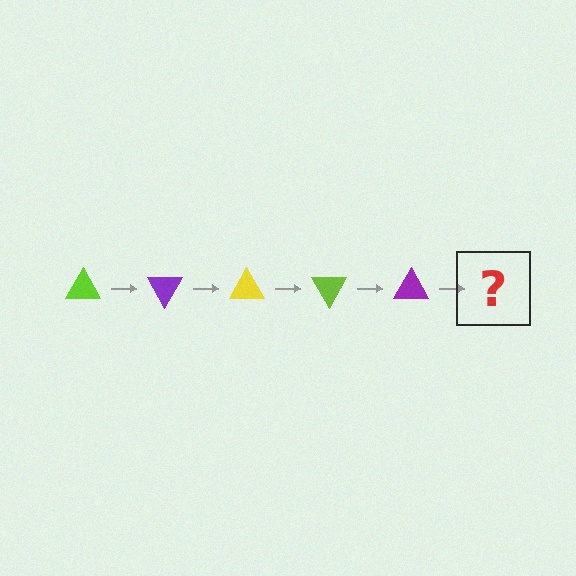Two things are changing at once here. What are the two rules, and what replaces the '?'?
The two rules are that it rotates 60 degrees each step and the color cycles through lime, purple, and yellow. The '?' should be a yellow triangle, rotated 300 degrees from the start.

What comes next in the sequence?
The next element should be a yellow triangle, rotated 300 degrees from the start.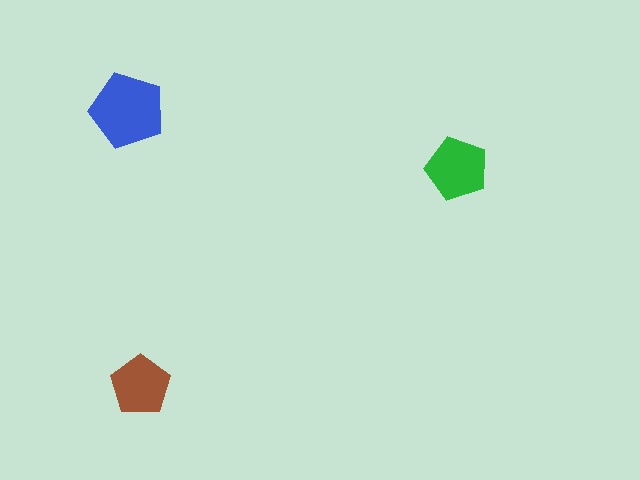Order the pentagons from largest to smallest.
the blue one, the green one, the brown one.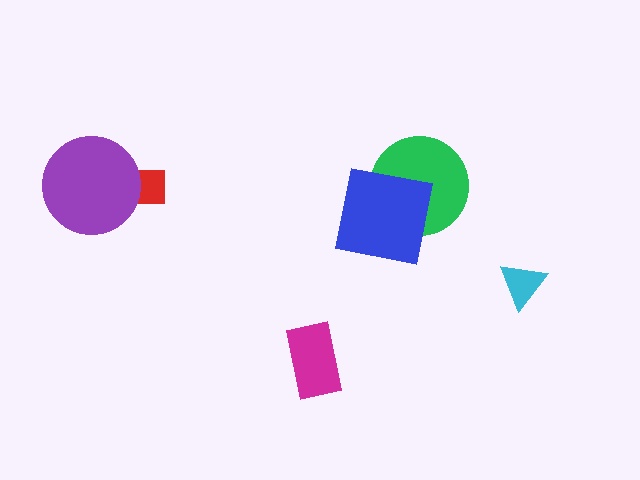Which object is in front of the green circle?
The blue square is in front of the green circle.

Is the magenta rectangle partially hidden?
No, no other shape covers it.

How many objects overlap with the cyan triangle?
0 objects overlap with the cyan triangle.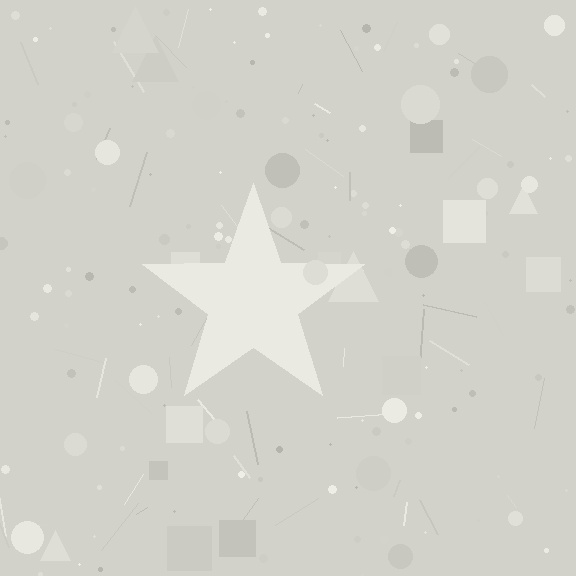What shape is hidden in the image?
A star is hidden in the image.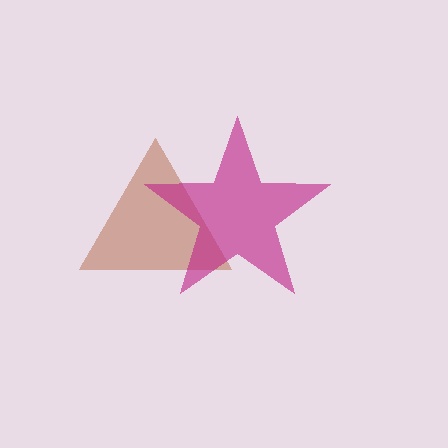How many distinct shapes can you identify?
There are 2 distinct shapes: a brown triangle, a magenta star.